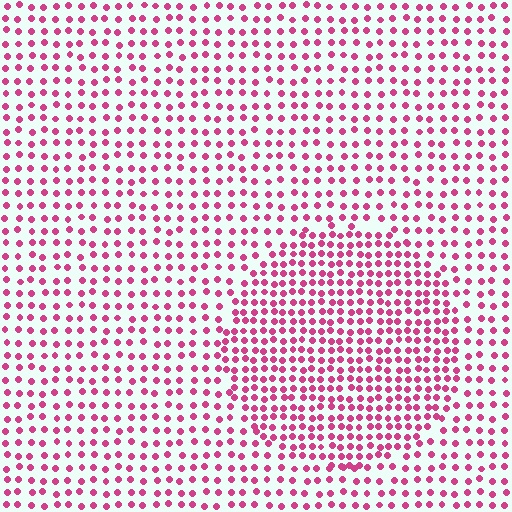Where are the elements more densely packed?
The elements are more densely packed inside the circle boundary.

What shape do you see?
I see a circle.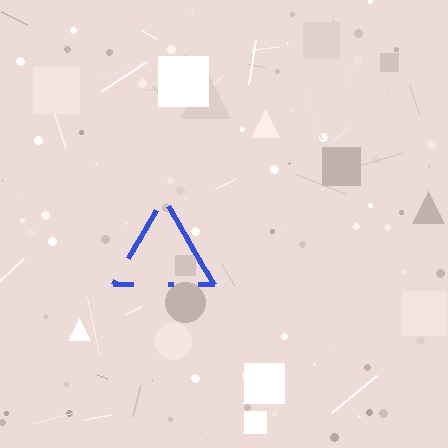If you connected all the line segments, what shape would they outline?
They would outline a triangle.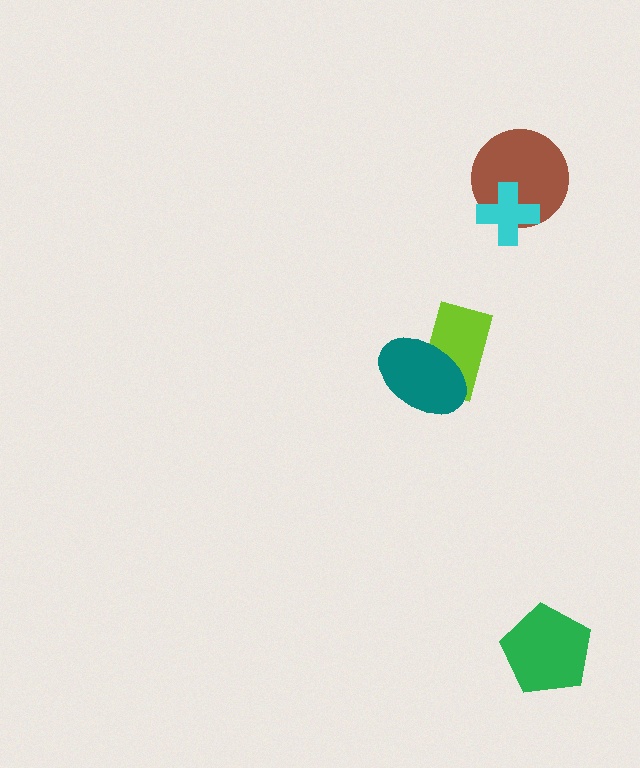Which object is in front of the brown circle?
The cyan cross is in front of the brown circle.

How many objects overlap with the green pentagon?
0 objects overlap with the green pentagon.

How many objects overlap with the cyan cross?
1 object overlaps with the cyan cross.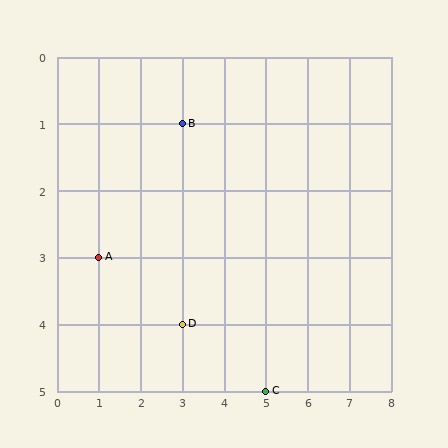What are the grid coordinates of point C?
Point C is at grid coordinates (5, 5).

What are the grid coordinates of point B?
Point B is at grid coordinates (3, 1).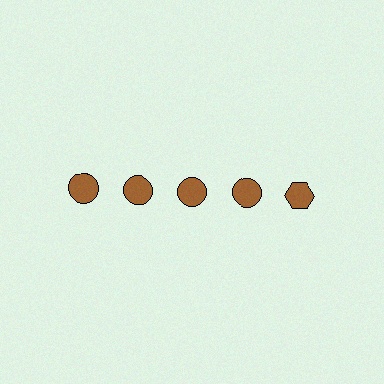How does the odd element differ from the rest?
It has a different shape: hexagon instead of circle.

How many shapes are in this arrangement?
There are 5 shapes arranged in a grid pattern.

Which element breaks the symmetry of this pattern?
The brown hexagon in the top row, rightmost column breaks the symmetry. All other shapes are brown circles.